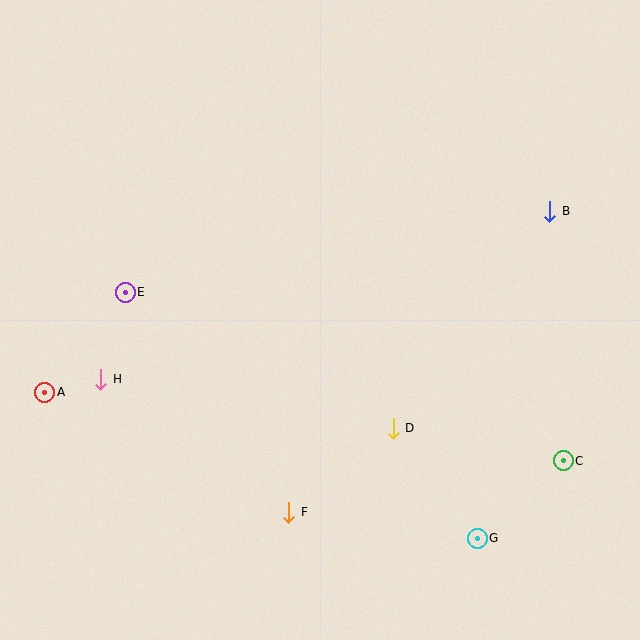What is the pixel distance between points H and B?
The distance between H and B is 479 pixels.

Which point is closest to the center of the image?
Point D at (393, 428) is closest to the center.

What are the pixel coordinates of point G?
Point G is at (477, 538).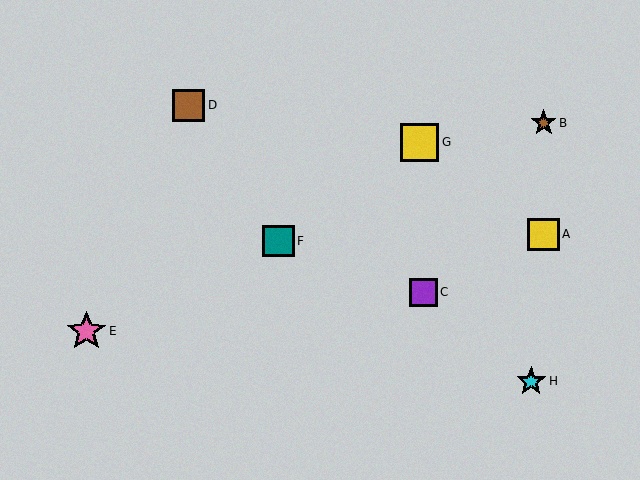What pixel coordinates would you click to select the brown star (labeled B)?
Click at (544, 123) to select the brown star B.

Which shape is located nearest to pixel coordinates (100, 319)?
The pink star (labeled E) at (86, 331) is nearest to that location.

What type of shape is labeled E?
Shape E is a pink star.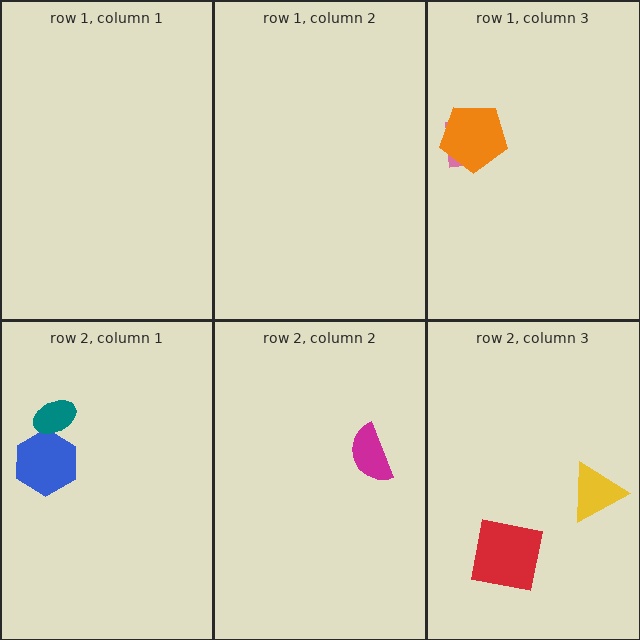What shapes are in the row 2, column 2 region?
The magenta semicircle.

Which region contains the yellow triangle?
The row 2, column 3 region.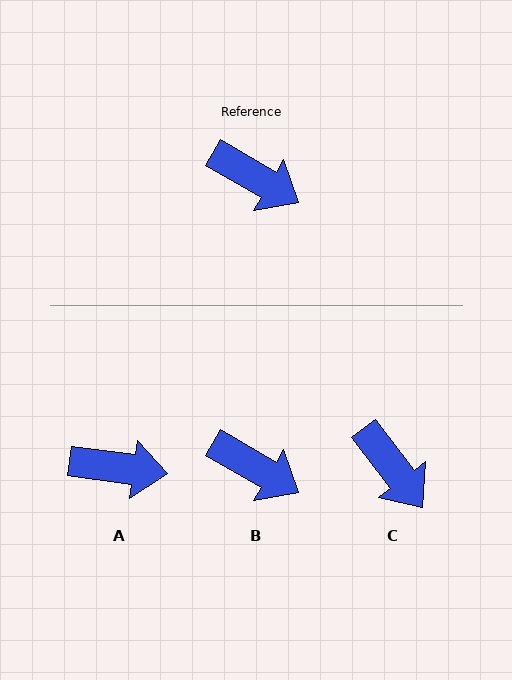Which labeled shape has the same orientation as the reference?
B.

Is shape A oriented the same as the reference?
No, it is off by about 23 degrees.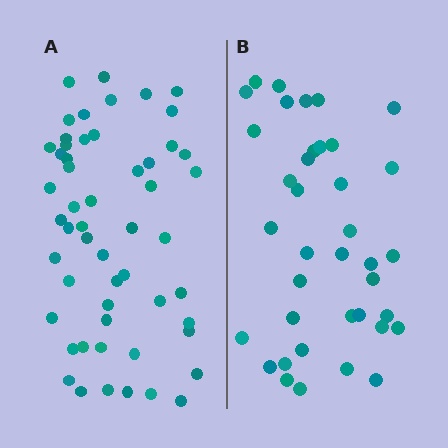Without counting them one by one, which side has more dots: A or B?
Region A (the left region) has more dots.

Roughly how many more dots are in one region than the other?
Region A has approximately 15 more dots than region B.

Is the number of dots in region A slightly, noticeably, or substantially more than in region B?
Region A has noticeably more, but not dramatically so. The ratio is roughly 1.4 to 1.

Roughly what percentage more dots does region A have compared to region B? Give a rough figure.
About 40% more.